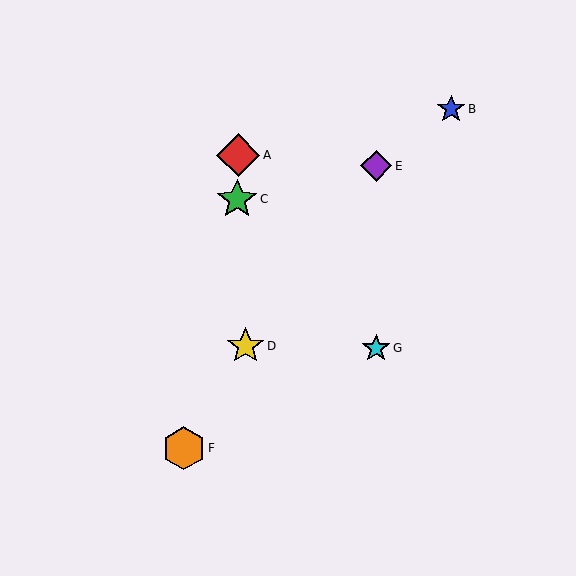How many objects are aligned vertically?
2 objects (E, G) are aligned vertically.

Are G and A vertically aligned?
No, G is at x≈376 and A is at x≈238.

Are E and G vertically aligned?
Yes, both are at x≈376.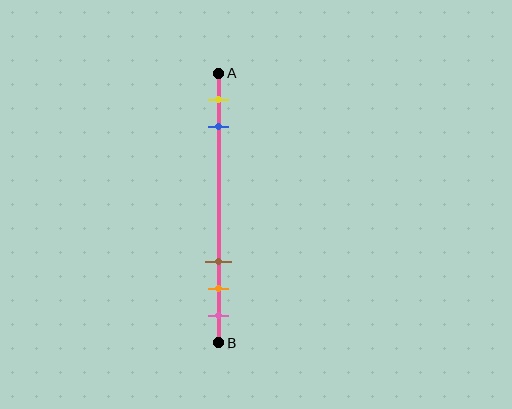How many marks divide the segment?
There are 5 marks dividing the segment.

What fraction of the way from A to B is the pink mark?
The pink mark is approximately 90% (0.9) of the way from A to B.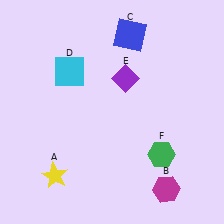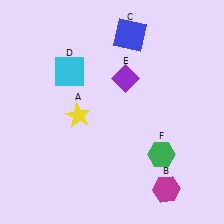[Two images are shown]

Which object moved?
The yellow star (A) moved up.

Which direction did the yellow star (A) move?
The yellow star (A) moved up.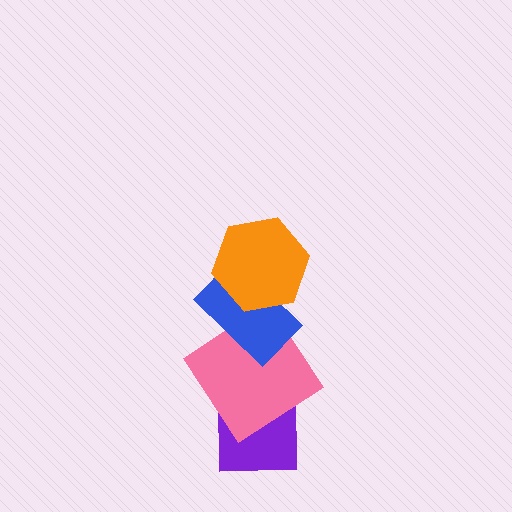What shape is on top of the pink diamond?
The blue rectangle is on top of the pink diamond.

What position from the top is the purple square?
The purple square is 4th from the top.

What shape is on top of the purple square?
The pink diamond is on top of the purple square.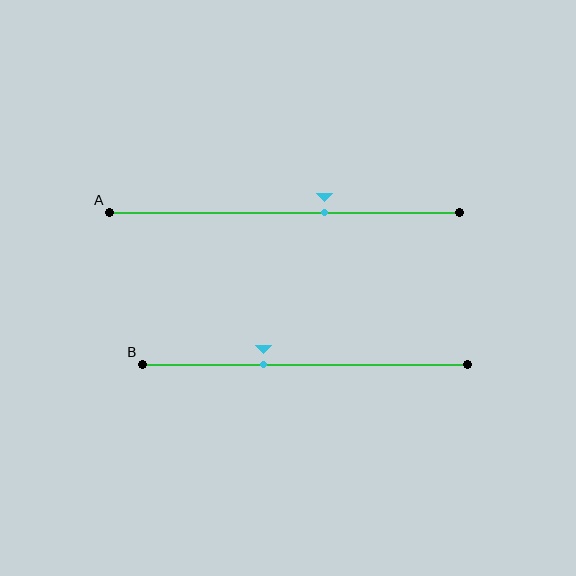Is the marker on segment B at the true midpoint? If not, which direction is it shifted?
No, the marker on segment B is shifted to the left by about 13% of the segment length.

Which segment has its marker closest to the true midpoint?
Segment A has its marker closest to the true midpoint.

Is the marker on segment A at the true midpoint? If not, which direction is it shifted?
No, the marker on segment A is shifted to the right by about 11% of the segment length.